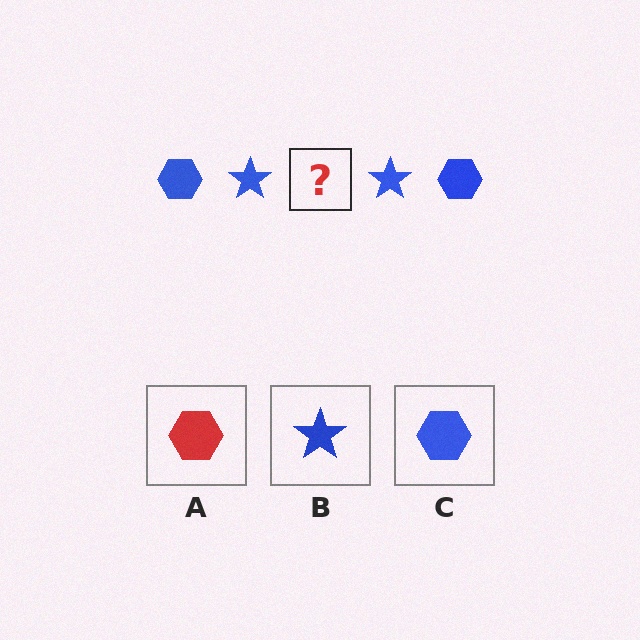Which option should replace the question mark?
Option C.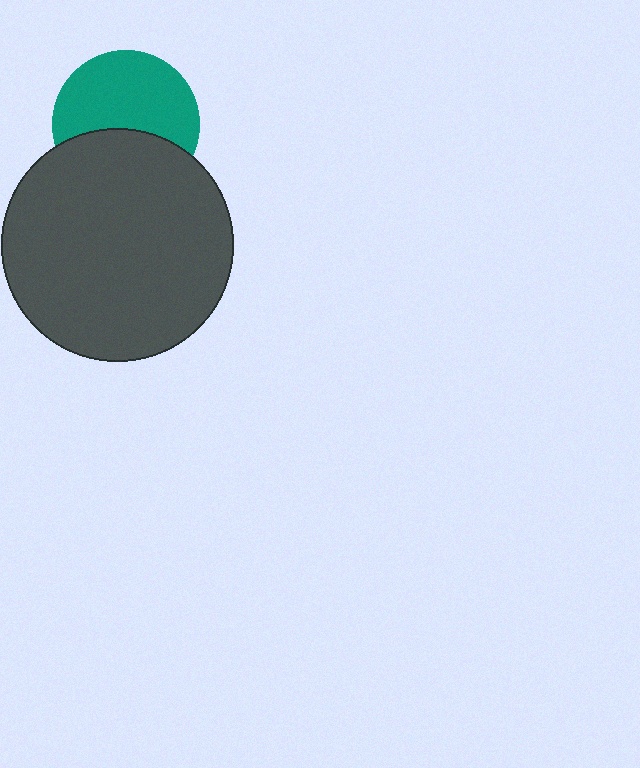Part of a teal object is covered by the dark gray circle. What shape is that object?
It is a circle.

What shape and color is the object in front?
The object in front is a dark gray circle.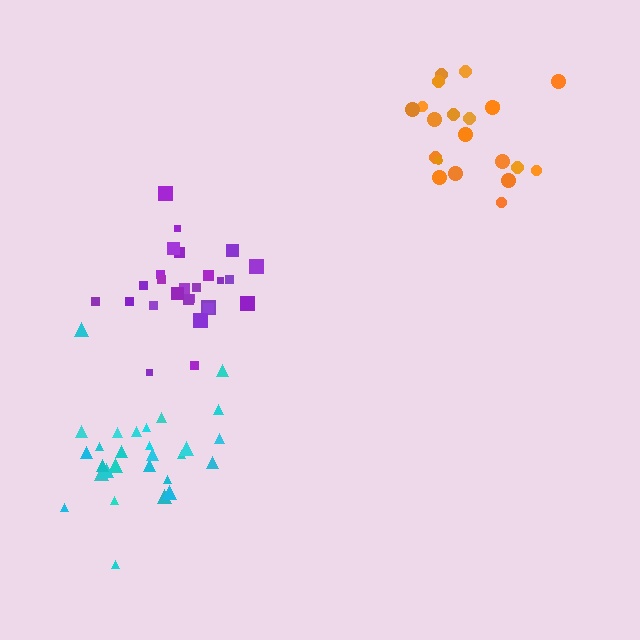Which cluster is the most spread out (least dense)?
Cyan.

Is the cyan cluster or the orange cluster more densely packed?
Orange.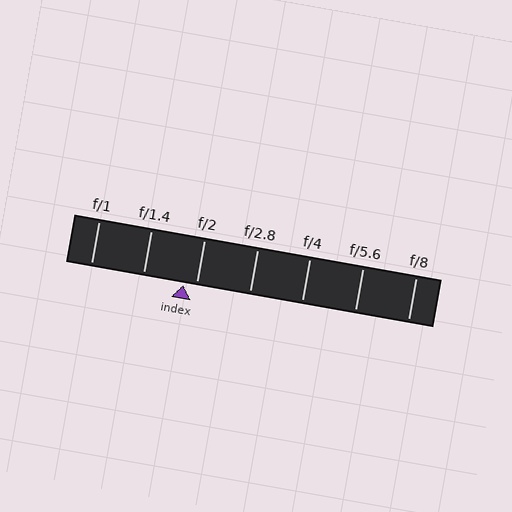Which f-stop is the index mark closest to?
The index mark is closest to f/2.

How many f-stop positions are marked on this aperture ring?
There are 7 f-stop positions marked.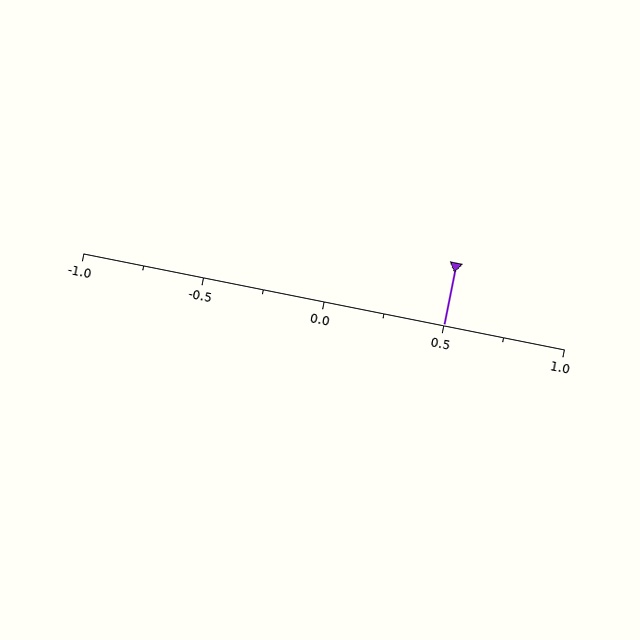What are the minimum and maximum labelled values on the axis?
The axis runs from -1.0 to 1.0.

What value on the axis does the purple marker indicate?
The marker indicates approximately 0.5.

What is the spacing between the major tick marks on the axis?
The major ticks are spaced 0.5 apart.